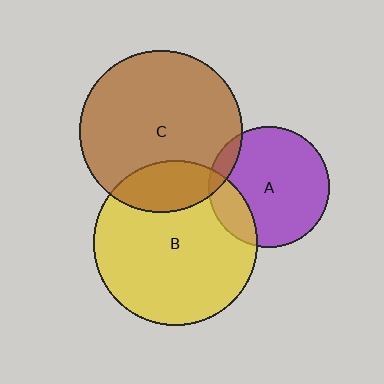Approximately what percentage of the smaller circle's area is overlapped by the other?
Approximately 20%.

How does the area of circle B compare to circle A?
Approximately 1.9 times.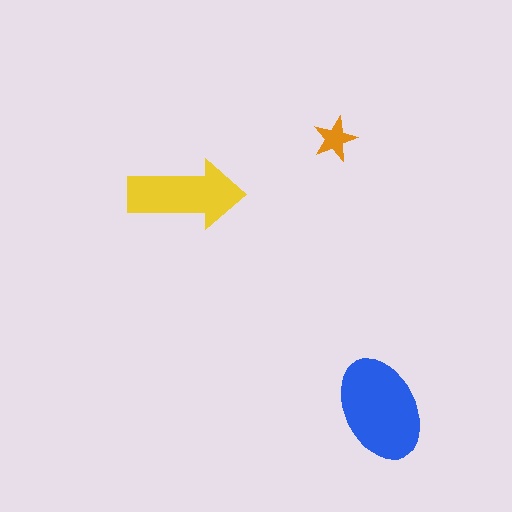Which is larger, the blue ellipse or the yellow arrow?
The blue ellipse.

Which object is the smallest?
The orange star.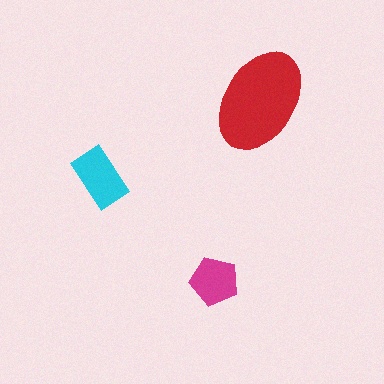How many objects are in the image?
There are 3 objects in the image.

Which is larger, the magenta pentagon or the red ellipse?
The red ellipse.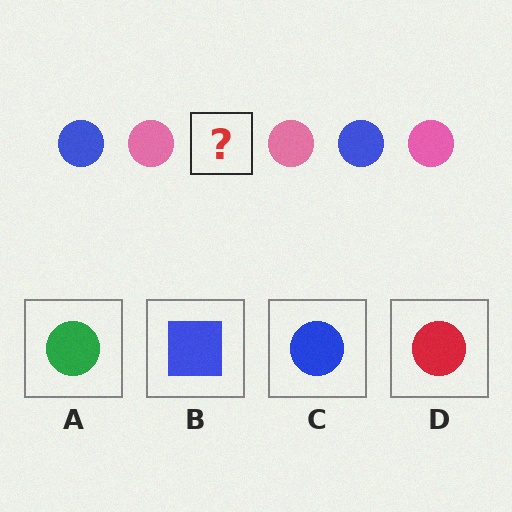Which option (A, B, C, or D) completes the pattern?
C.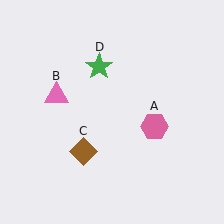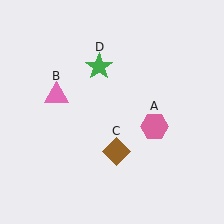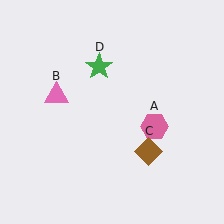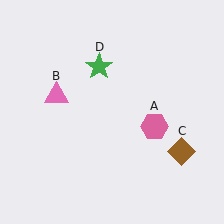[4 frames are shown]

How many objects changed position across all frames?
1 object changed position: brown diamond (object C).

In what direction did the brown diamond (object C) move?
The brown diamond (object C) moved right.